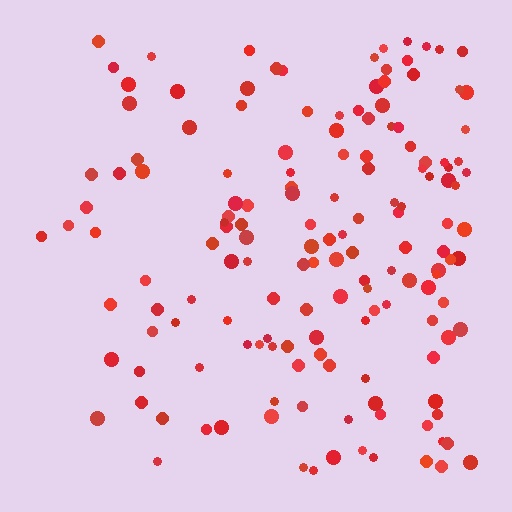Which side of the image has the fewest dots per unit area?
The left.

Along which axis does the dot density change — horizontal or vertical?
Horizontal.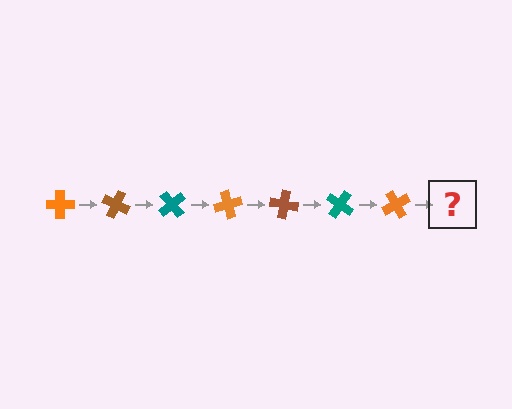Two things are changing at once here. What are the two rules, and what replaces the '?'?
The two rules are that it rotates 25 degrees each step and the color cycles through orange, brown, and teal. The '?' should be a brown cross, rotated 175 degrees from the start.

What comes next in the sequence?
The next element should be a brown cross, rotated 175 degrees from the start.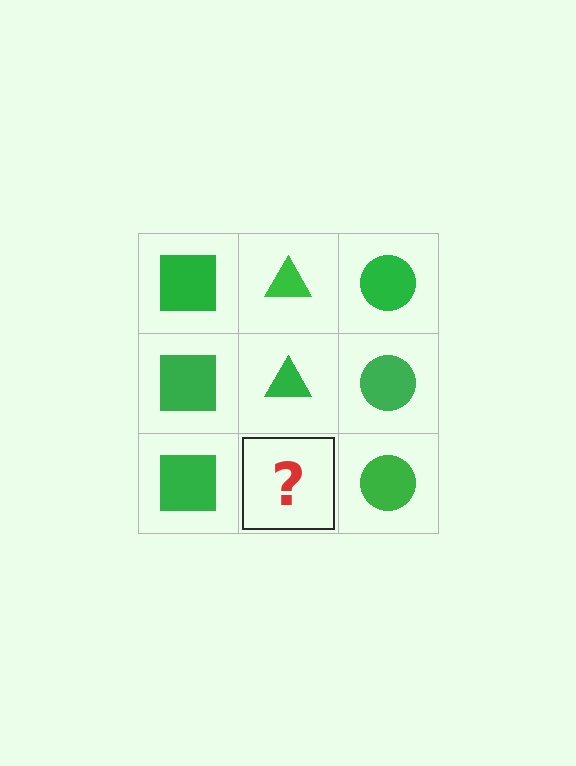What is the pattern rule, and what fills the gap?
The rule is that each column has a consistent shape. The gap should be filled with a green triangle.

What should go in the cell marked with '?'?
The missing cell should contain a green triangle.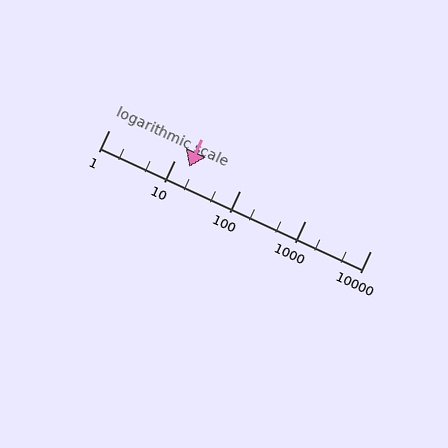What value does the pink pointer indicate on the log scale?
The pointer indicates approximately 17.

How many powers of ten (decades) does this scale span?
The scale spans 4 decades, from 1 to 10000.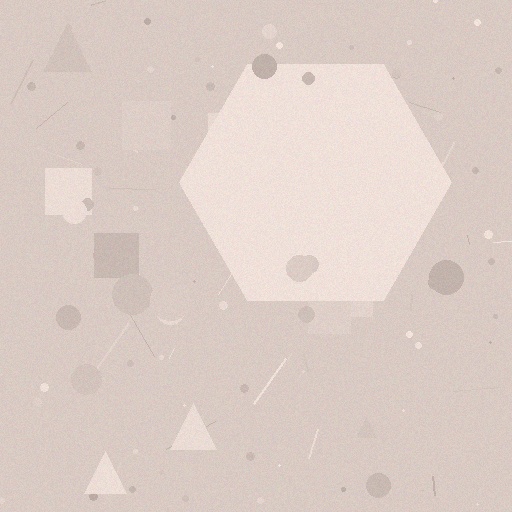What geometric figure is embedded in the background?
A hexagon is embedded in the background.